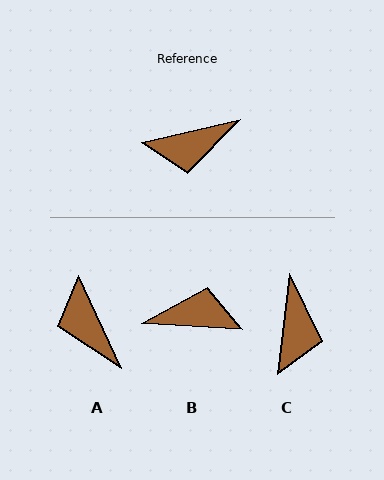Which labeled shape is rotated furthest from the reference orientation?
B, about 163 degrees away.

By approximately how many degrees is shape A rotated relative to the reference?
Approximately 78 degrees clockwise.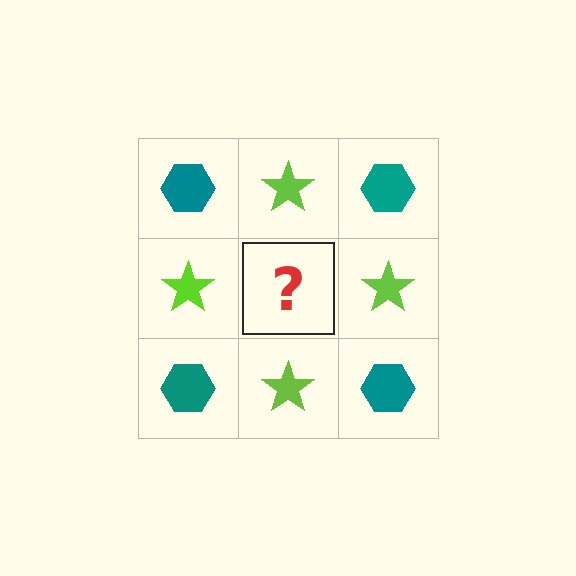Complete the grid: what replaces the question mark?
The question mark should be replaced with a teal hexagon.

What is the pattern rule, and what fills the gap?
The rule is that it alternates teal hexagon and lime star in a checkerboard pattern. The gap should be filled with a teal hexagon.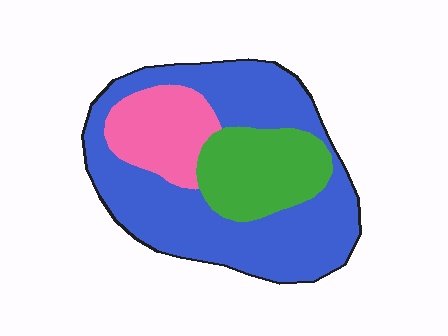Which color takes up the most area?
Blue, at roughly 60%.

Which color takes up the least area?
Pink, at roughly 15%.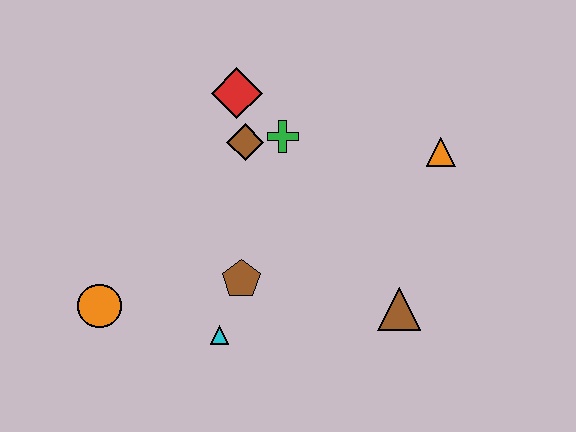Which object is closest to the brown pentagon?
The cyan triangle is closest to the brown pentagon.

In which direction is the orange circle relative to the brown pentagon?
The orange circle is to the left of the brown pentagon.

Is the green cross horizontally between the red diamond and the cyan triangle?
No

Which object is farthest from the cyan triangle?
The orange triangle is farthest from the cyan triangle.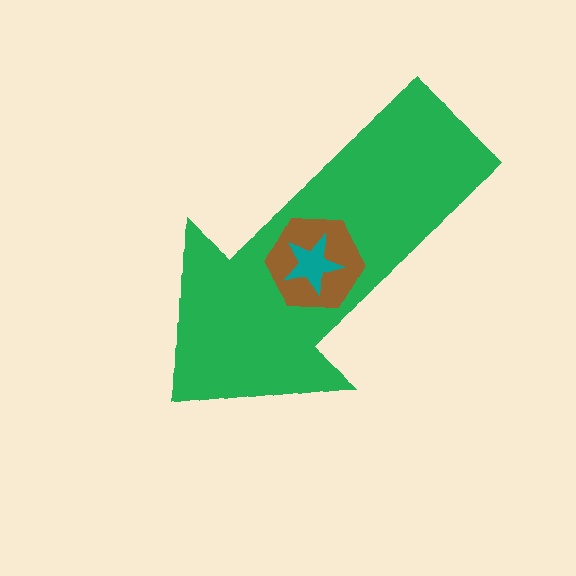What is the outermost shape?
The green arrow.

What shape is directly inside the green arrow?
The brown hexagon.